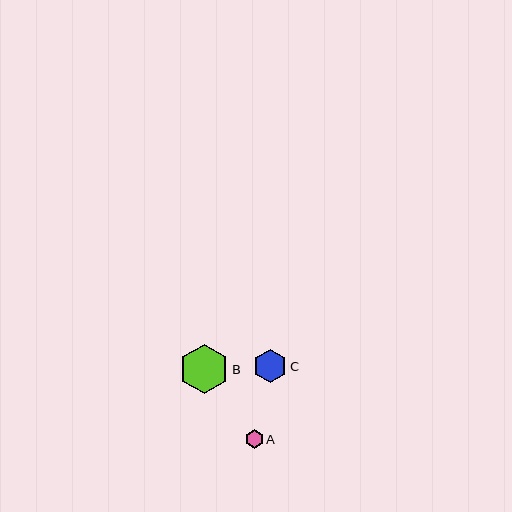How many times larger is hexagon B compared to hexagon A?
Hexagon B is approximately 2.6 times the size of hexagon A.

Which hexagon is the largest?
Hexagon B is the largest with a size of approximately 49 pixels.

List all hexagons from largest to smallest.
From largest to smallest: B, C, A.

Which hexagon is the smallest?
Hexagon A is the smallest with a size of approximately 19 pixels.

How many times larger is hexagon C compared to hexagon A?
Hexagon C is approximately 1.8 times the size of hexagon A.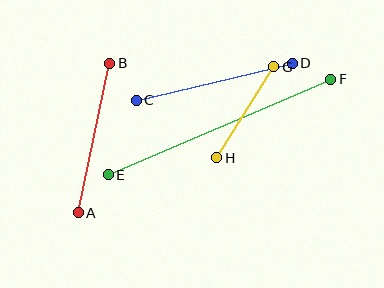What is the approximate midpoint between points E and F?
The midpoint is at approximately (219, 127) pixels.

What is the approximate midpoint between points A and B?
The midpoint is at approximately (94, 138) pixels.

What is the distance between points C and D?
The distance is approximately 161 pixels.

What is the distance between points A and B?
The distance is approximately 153 pixels.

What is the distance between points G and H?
The distance is approximately 107 pixels.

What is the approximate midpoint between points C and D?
The midpoint is at approximately (214, 82) pixels.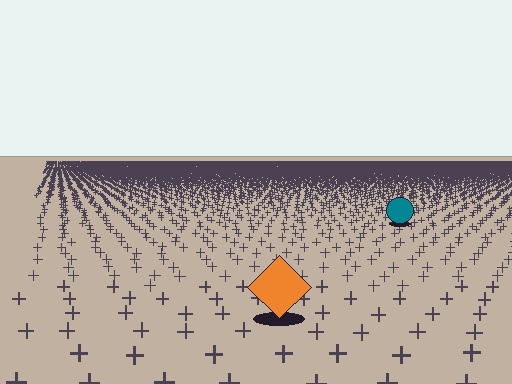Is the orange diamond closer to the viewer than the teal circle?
Yes. The orange diamond is closer — you can tell from the texture gradient: the ground texture is coarser near it.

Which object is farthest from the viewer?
The teal circle is farthest from the viewer. It appears smaller and the ground texture around it is denser.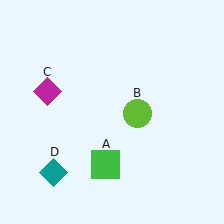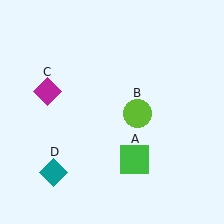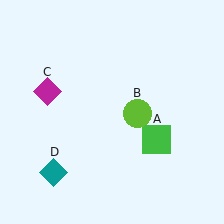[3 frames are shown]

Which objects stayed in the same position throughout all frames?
Lime circle (object B) and magenta diamond (object C) and teal diamond (object D) remained stationary.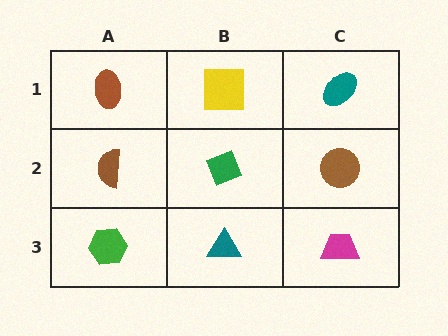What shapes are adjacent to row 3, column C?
A brown circle (row 2, column C), a teal triangle (row 3, column B).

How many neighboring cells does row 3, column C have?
2.